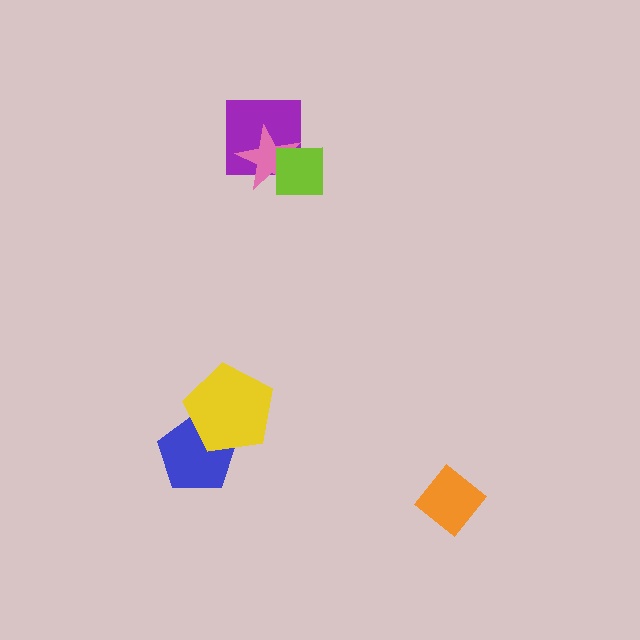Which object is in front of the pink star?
The lime square is in front of the pink star.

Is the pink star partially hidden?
Yes, it is partially covered by another shape.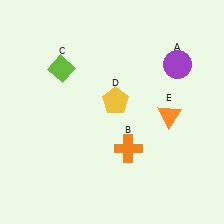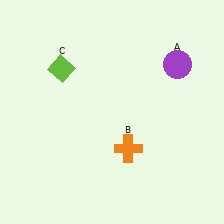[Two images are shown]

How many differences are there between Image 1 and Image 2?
There are 2 differences between the two images.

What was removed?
The yellow pentagon (D), the orange triangle (E) were removed in Image 2.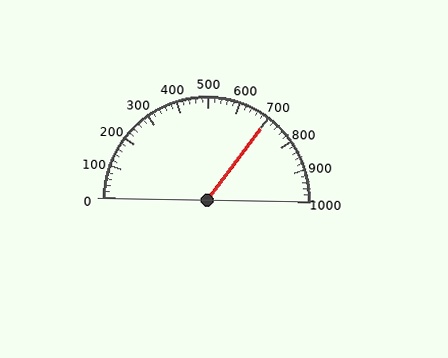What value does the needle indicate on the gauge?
The needle indicates approximately 700.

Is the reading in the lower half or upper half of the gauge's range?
The reading is in the upper half of the range (0 to 1000).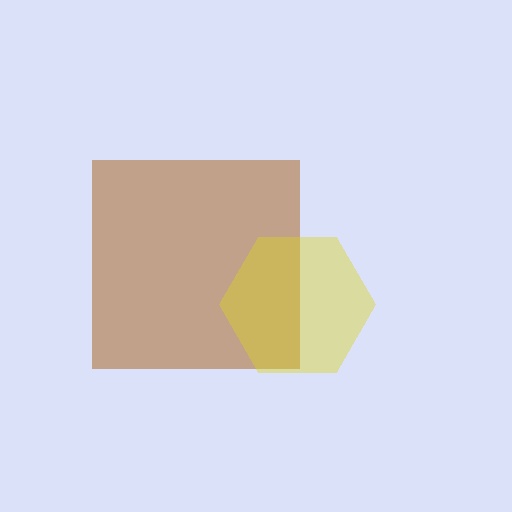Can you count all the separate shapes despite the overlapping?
Yes, there are 2 separate shapes.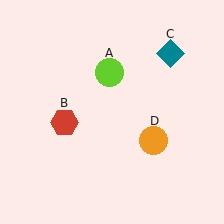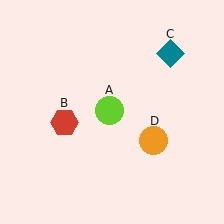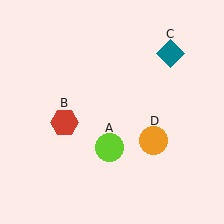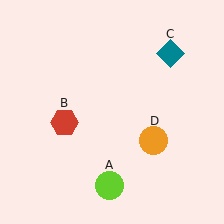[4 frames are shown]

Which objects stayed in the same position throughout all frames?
Red hexagon (object B) and teal diamond (object C) and orange circle (object D) remained stationary.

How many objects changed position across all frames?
1 object changed position: lime circle (object A).